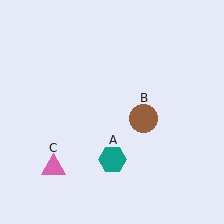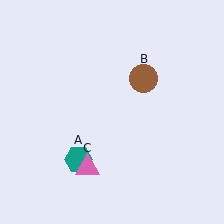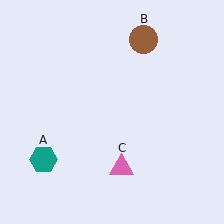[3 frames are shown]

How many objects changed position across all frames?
3 objects changed position: teal hexagon (object A), brown circle (object B), pink triangle (object C).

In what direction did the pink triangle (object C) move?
The pink triangle (object C) moved right.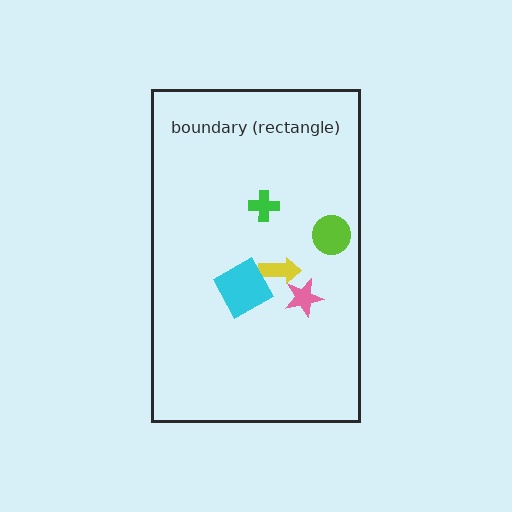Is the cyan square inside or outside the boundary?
Inside.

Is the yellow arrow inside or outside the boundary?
Inside.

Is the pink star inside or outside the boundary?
Inside.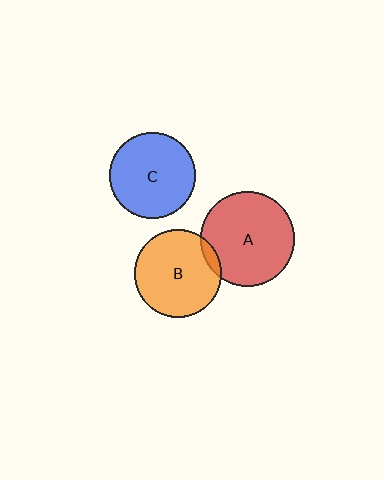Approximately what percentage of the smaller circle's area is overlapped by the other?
Approximately 5%.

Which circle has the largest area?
Circle A (red).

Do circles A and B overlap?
Yes.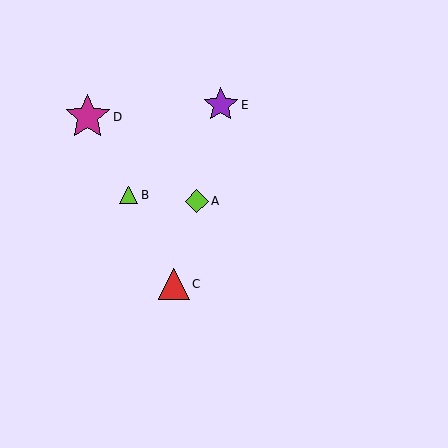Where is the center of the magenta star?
The center of the magenta star is at (88, 117).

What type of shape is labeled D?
Shape D is a magenta star.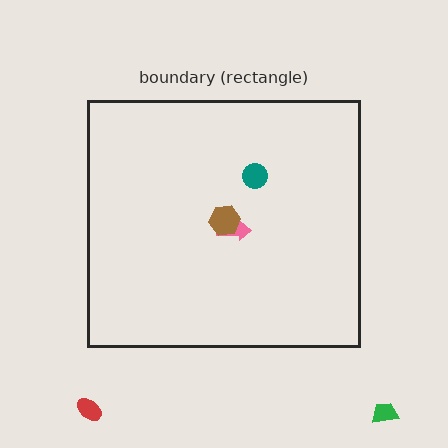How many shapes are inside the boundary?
3 inside, 2 outside.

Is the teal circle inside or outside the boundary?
Inside.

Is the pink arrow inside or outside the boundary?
Inside.